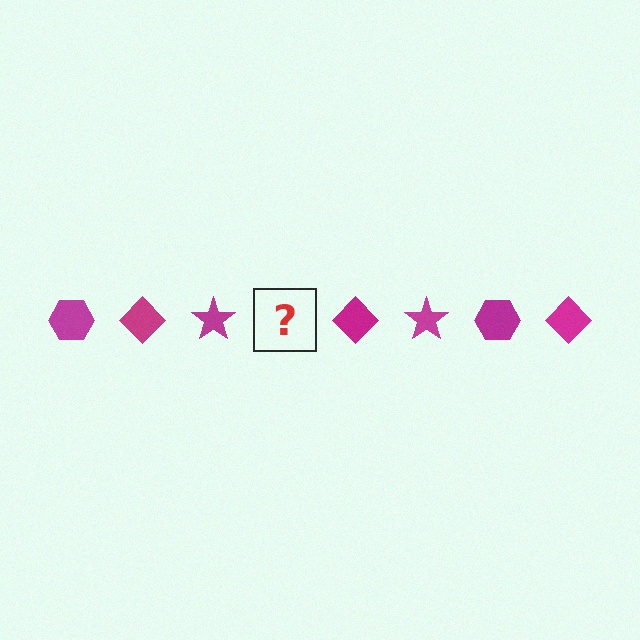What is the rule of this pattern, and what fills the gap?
The rule is that the pattern cycles through hexagon, diamond, star shapes in magenta. The gap should be filled with a magenta hexagon.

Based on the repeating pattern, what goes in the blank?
The blank should be a magenta hexagon.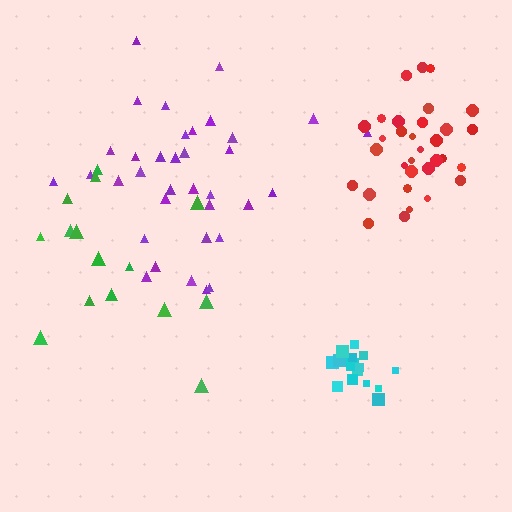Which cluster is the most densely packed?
Cyan.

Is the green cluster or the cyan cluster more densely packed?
Cyan.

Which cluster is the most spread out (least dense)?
Green.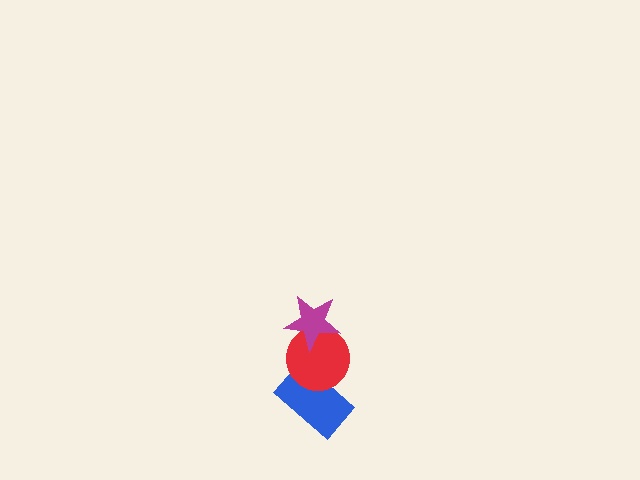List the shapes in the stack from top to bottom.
From top to bottom: the magenta star, the red circle, the blue rectangle.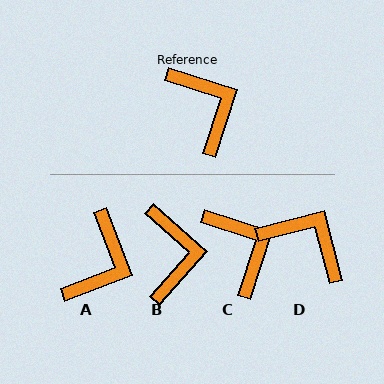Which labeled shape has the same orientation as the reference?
C.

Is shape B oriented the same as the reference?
No, it is off by about 23 degrees.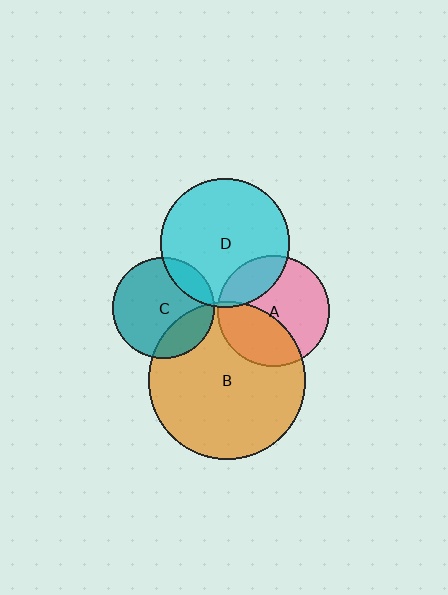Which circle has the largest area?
Circle B (orange).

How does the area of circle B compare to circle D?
Approximately 1.5 times.